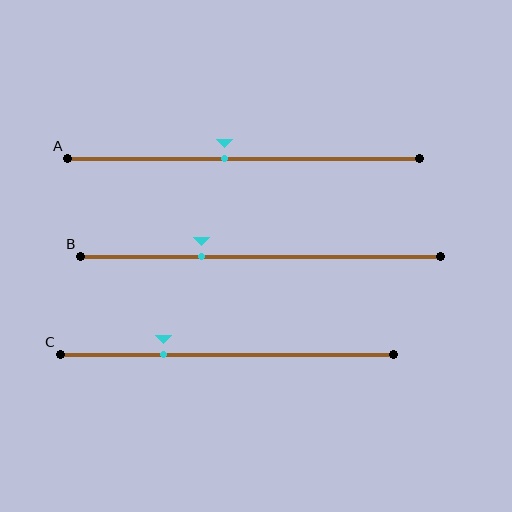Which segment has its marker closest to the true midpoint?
Segment A has its marker closest to the true midpoint.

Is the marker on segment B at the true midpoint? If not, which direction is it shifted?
No, the marker on segment B is shifted to the left by about 16% of the segment length.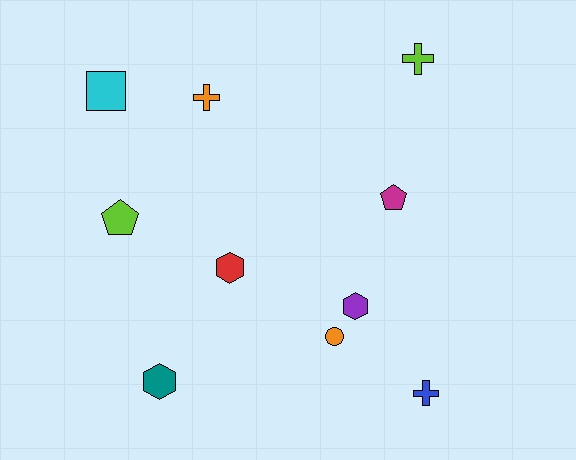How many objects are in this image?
There are 10 objects.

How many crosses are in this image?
There are 3 crosses.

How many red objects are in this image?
There is 1 red object.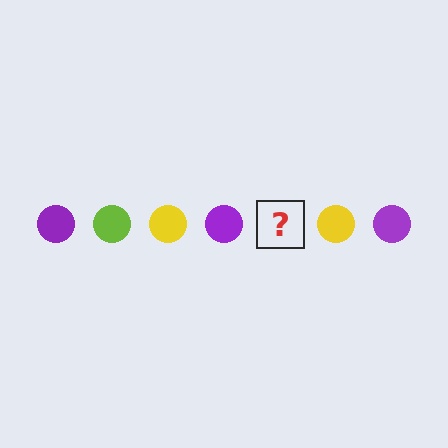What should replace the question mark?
The question mark should be replaced with a lime circle.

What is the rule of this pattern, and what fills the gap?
The rule is that the pattern cycles through purple, lime, yellow circles. The gap should be filled with a lime circle.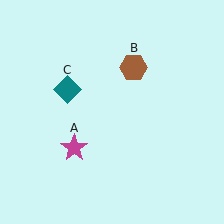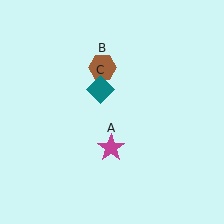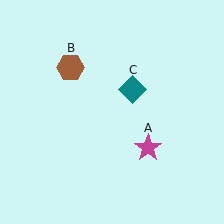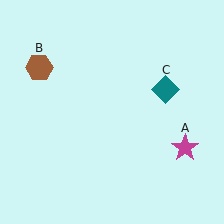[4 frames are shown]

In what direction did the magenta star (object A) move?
The magenta star (object A) moved right.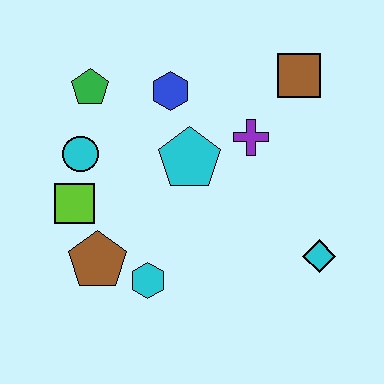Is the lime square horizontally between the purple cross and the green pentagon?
No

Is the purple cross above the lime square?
Yes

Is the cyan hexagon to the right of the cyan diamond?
No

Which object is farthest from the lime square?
The brown square is farthest from the lime square.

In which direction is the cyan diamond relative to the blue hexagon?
The cyan diamond is below the blue hexagon.